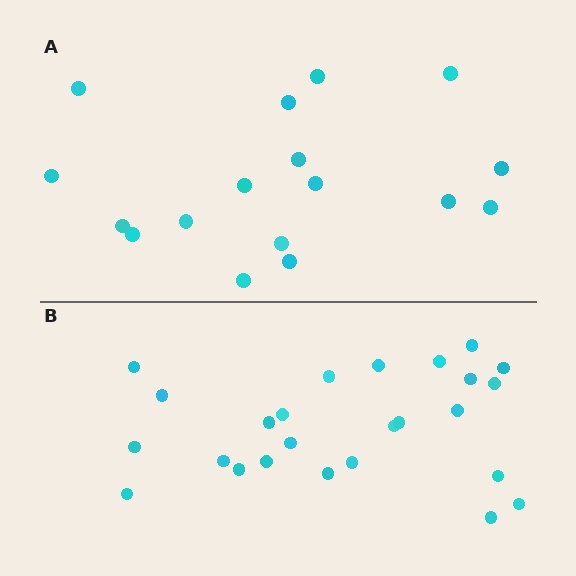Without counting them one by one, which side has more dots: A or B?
Region B (the bottom region) has more dots.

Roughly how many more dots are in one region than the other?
Region B has roughly 8 or so more dots than region A.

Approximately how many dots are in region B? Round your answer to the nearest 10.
About 20 dots. (The exact count is 25, which rounds to 20.)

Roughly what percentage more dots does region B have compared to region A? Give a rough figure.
About 45% more.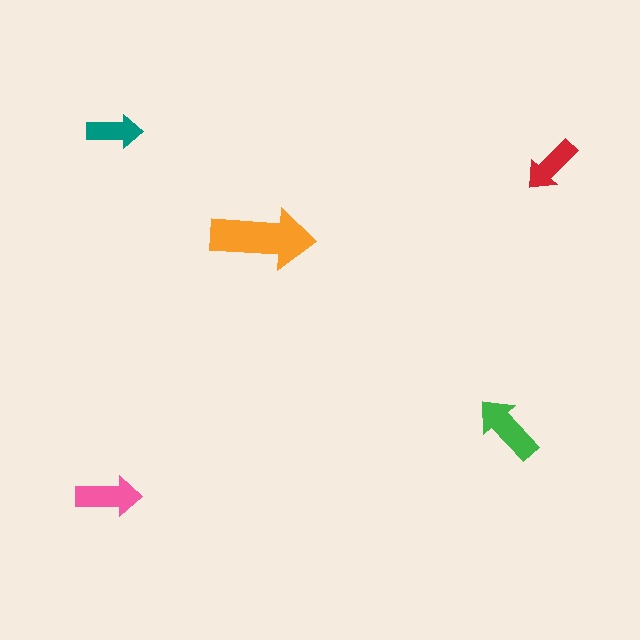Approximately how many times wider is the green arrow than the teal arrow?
About 1.5 times wider.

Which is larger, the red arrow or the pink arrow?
The pink one.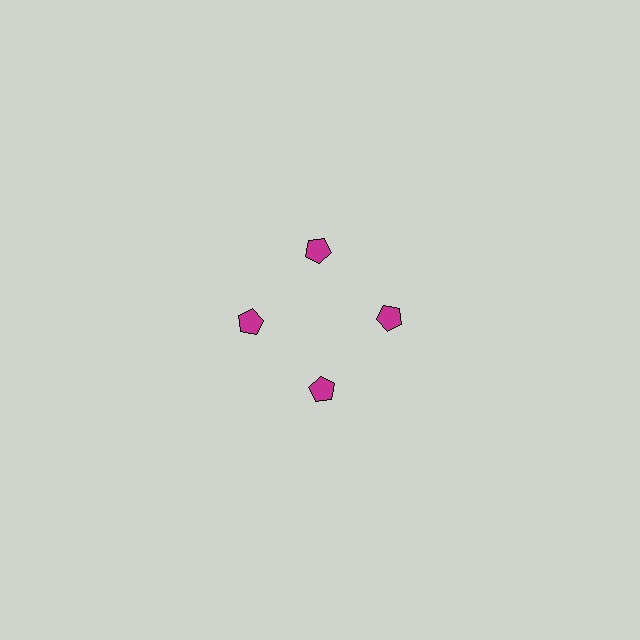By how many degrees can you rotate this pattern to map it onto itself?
The pattern maps onto itself every 90 degrees of rotation.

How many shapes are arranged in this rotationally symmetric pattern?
There are 4 shapes, arranged in 4 groups of 1.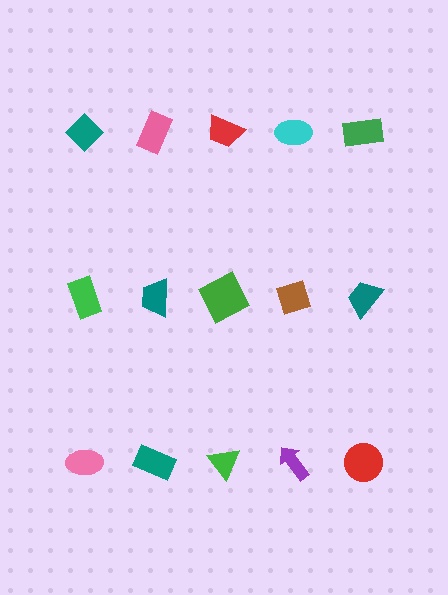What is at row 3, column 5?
A red circle.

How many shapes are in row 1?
5 shapes.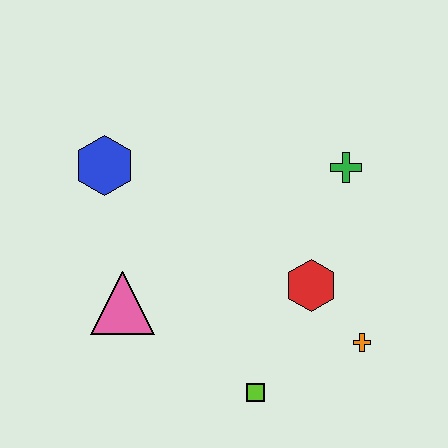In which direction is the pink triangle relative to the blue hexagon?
The pink triangle is below the blue hexagon.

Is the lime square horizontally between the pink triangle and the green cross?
Yes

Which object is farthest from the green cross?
The pink triangle is farthest from the green cross.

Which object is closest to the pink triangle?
The blue hexagon is closest to the pink triangle.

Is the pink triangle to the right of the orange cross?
No